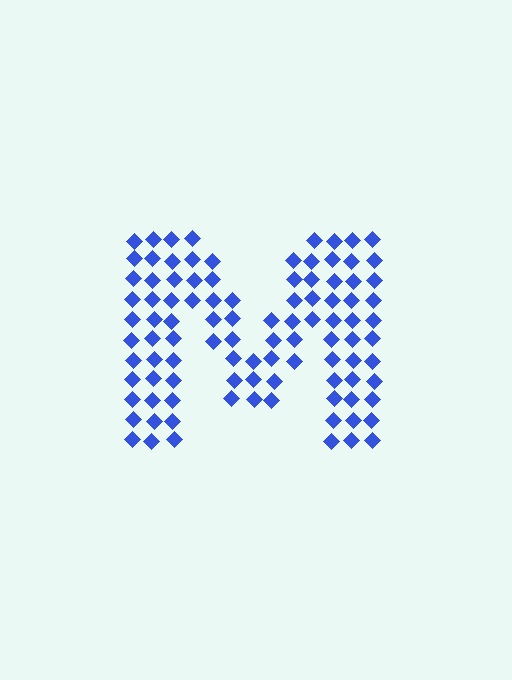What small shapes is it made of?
It is made of small diamonds.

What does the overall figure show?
The overall figure shows the letter M.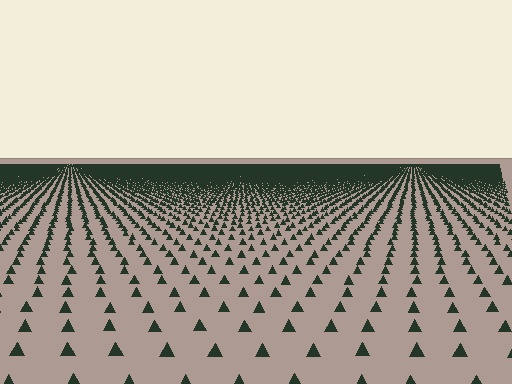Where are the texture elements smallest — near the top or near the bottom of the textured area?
Near the top.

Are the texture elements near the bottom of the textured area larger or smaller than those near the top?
Larger. Near the bottom, elements are closer to the viewer and appear at a bigger on-screen size.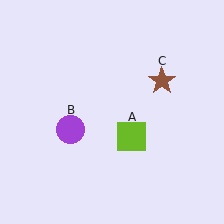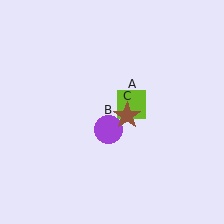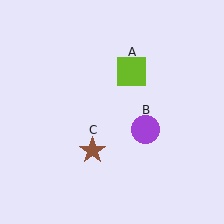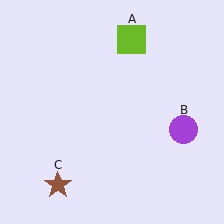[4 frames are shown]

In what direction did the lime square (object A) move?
The lime square (object A) moved up.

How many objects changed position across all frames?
3 objects changed position: lime square (object A), purple circle (object B), brown star (object C).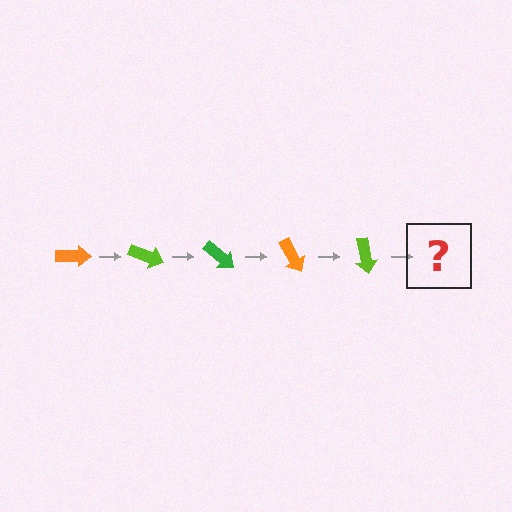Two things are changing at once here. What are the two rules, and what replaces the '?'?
The two rules are that it rotates 20 degrees each step and the color cycles through orange, lime, and green. The '?' should be a green arrow, rotated 100 degrees from the start.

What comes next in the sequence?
The next element should be a green arrow, rotated 100 degrees from the start.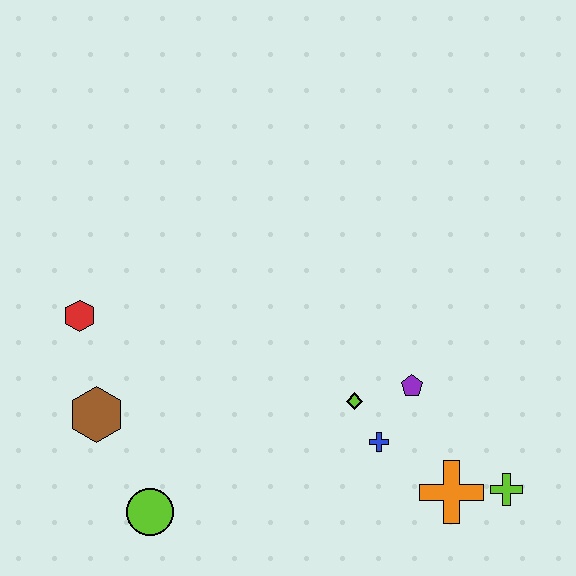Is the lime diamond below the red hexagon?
Yes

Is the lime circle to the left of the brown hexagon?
No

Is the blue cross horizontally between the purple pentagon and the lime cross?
No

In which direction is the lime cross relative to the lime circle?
The lime cross is to the right of the lime circle.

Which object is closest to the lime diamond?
The blue cross is closest to the lime diamond.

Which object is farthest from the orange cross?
The red hexagon is farthest from the orange cross.